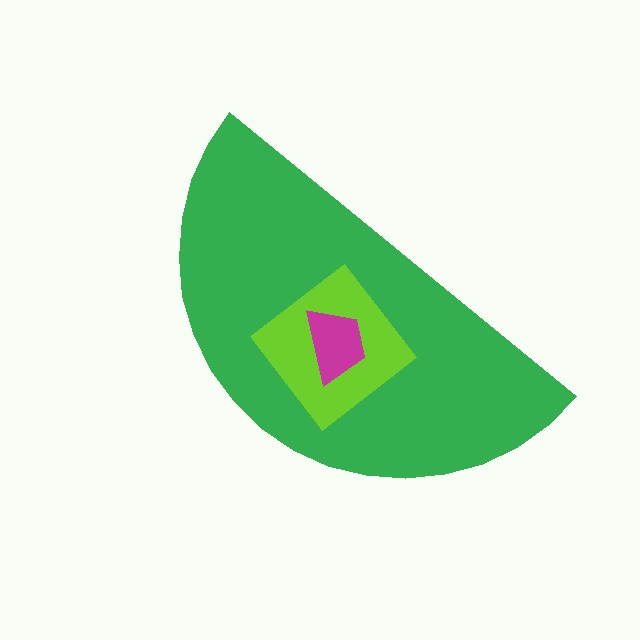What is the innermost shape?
The magenta trapezoid.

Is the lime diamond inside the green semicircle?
Yes.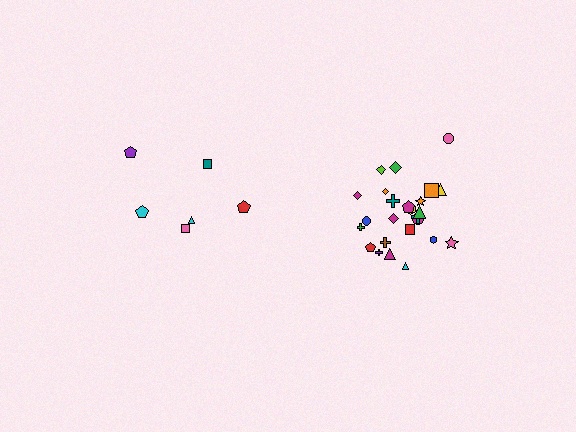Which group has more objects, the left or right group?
The right group.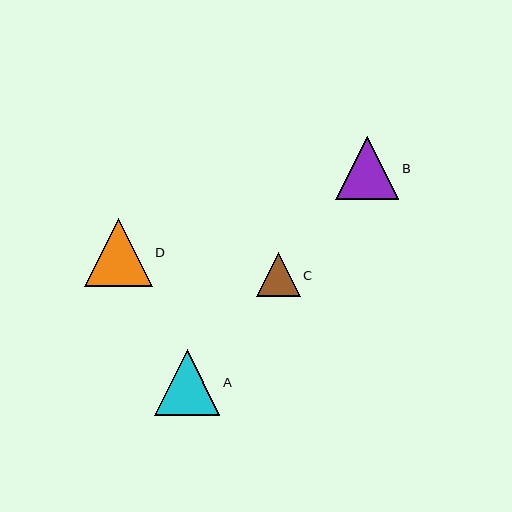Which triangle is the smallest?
Triangle C is the smallest with a size of approximately 44 pixels.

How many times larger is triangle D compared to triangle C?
Triangle D is approximately 1.6 times the size of triangle C.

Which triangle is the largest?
Triangle D is the largest with a size of approximately 68 pixels.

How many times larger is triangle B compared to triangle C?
Triangle B is approximately 1.4 times the size of triangle C.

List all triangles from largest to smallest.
From largest to smallest: D, A, B, C.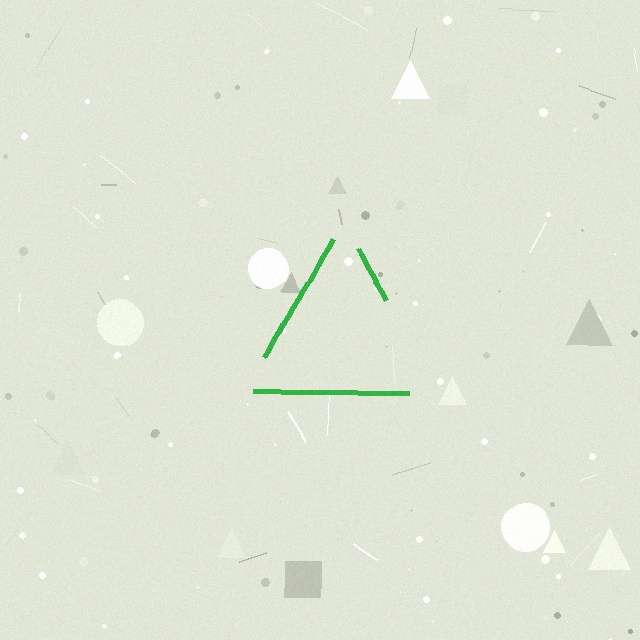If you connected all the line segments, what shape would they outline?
They would outline a triangle.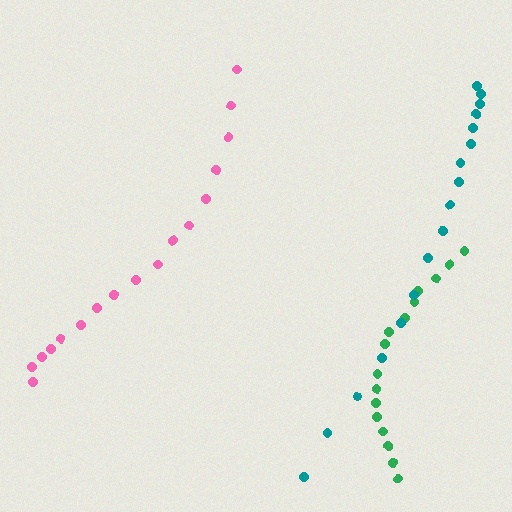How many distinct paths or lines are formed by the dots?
There are 3 distinct paths.